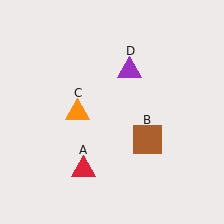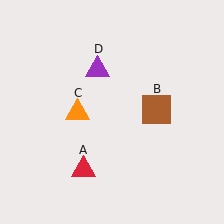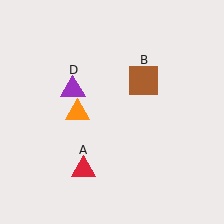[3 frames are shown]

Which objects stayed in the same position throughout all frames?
Red triangle (object A) and orange triangle (object C) remained stationary.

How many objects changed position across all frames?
2 objects changed position: brown square (object B), purple triangle (object D).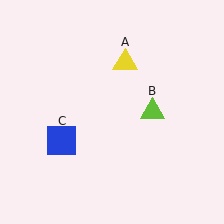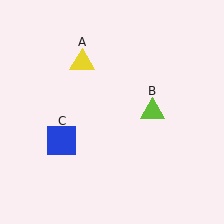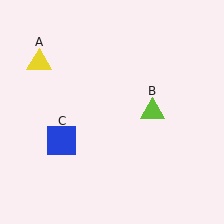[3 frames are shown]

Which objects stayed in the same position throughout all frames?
Lime triangle (object B) and blue square (object C) remained stationary.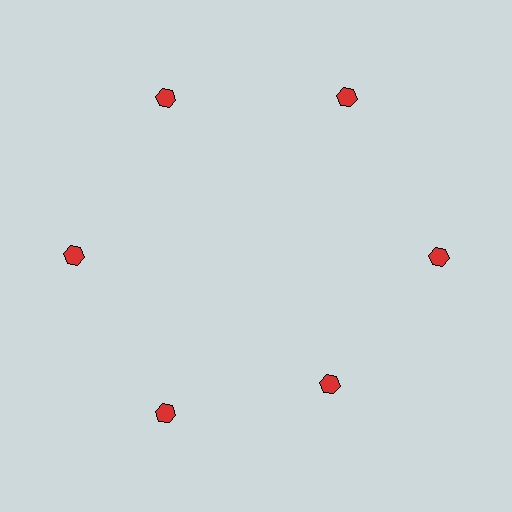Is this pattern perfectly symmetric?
No. The 6 red hexagons are arranged in a ring, but one element near the 5 o'clock position is pulled inward toward the center, breaking the 6-fold rotational symmetry.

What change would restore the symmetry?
The symmetry would be restored by moving it outward, back onto the ring so that all 6 hexagons sit at equal angles and equal distance from the center.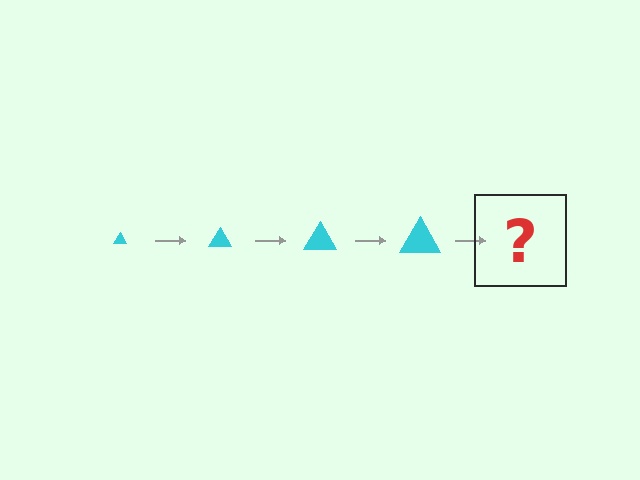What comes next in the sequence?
The next element should be a cyan triangle, larger than the previous one.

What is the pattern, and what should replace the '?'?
The pattern is that the triangle gets progressively larger each step. The '?' should be a cyan triangle, larger than the previous one.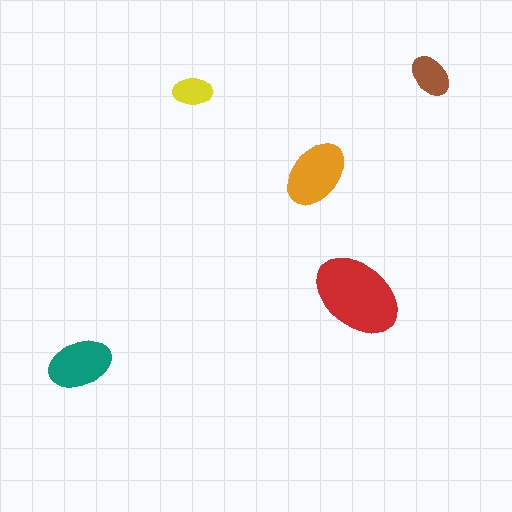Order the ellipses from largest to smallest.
the red one, the orange one, the teal one, the brown one, the yellow one.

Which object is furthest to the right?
The brown ellipse is rightmost.